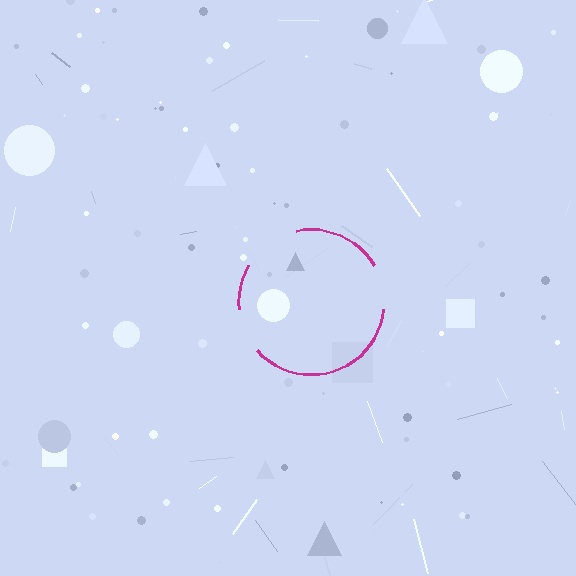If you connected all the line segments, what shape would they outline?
They would outline a circle.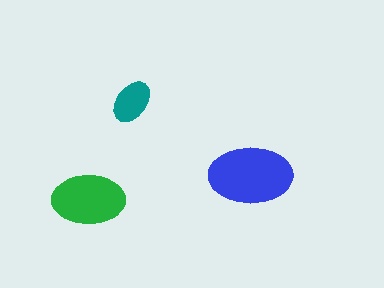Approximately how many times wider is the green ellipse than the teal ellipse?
About 1.5 times wider.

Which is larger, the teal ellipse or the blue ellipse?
The blue one.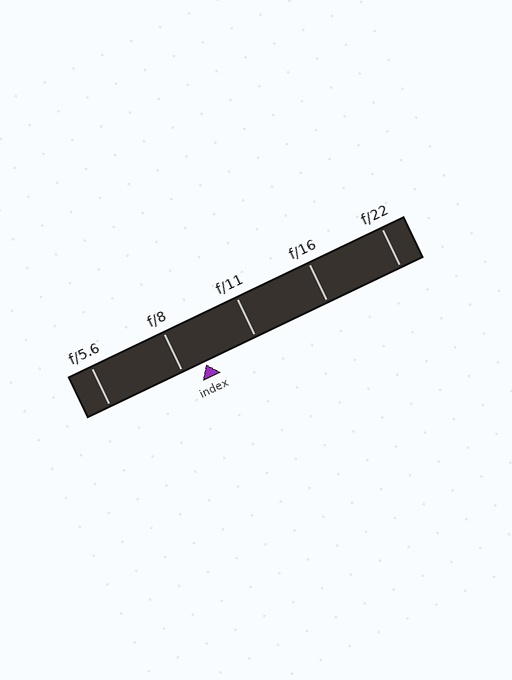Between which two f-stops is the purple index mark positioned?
The index mark is between f/8 and f/11.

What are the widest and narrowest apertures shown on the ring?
The widest aperture shown is f/5.6 and the narrowest is f/22.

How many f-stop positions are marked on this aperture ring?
There are 5 f-stop positions marked.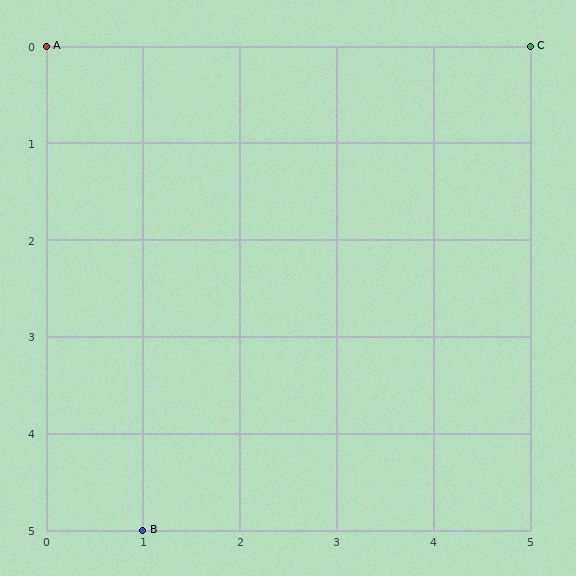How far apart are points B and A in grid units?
Points B and A are 1 column and 5 rows apart (about 5.1 grid units diagonally).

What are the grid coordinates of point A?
Point A is at grid coordinates (0, 0).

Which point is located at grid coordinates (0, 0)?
Point A is at (0, 0).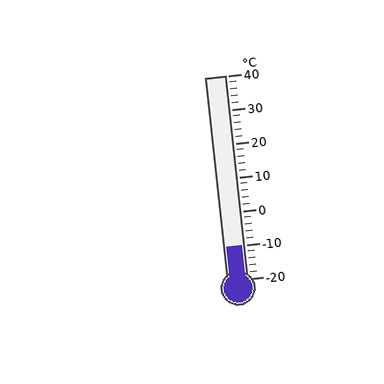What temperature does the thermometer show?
The thermometer shows approximately -10°C.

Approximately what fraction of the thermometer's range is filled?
The thermometer is filled to approximately 15% of its range.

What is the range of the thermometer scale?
The thermometer scale ranges from -20°C to 40°C.